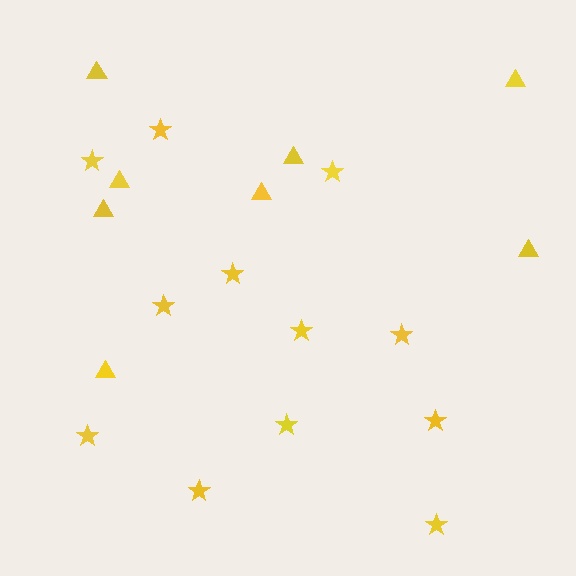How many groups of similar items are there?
There are 2 groups: one group of stars (12) and one group of triangles (8).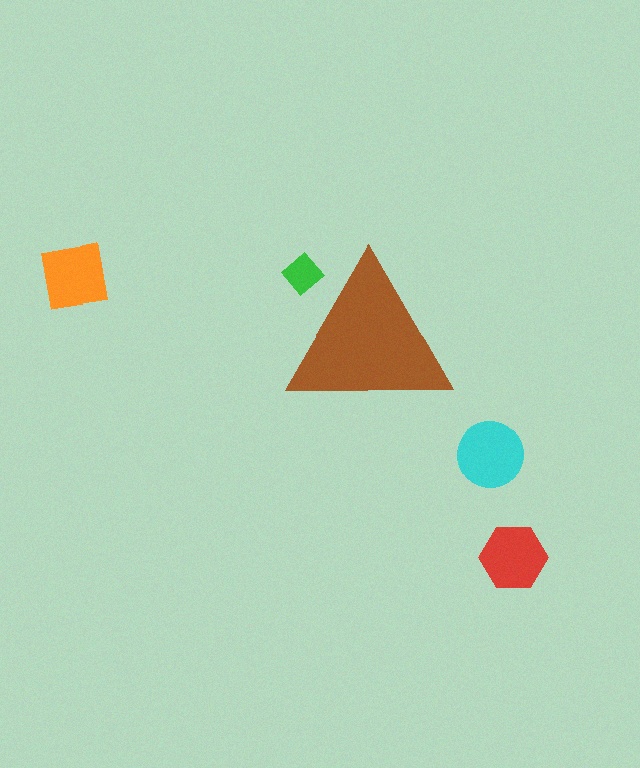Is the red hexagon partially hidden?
No, the red hexagon is fully visible.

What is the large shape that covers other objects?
A brown triangle.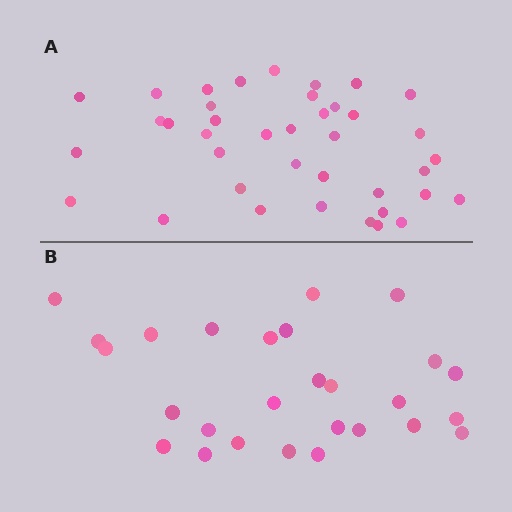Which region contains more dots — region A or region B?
Region A (the top region) has more dots.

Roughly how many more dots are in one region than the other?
Region A has roughly 12 or so more dots than region B.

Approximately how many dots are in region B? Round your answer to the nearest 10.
About 30 dots. (The exact count is 27, which rounds to 30.)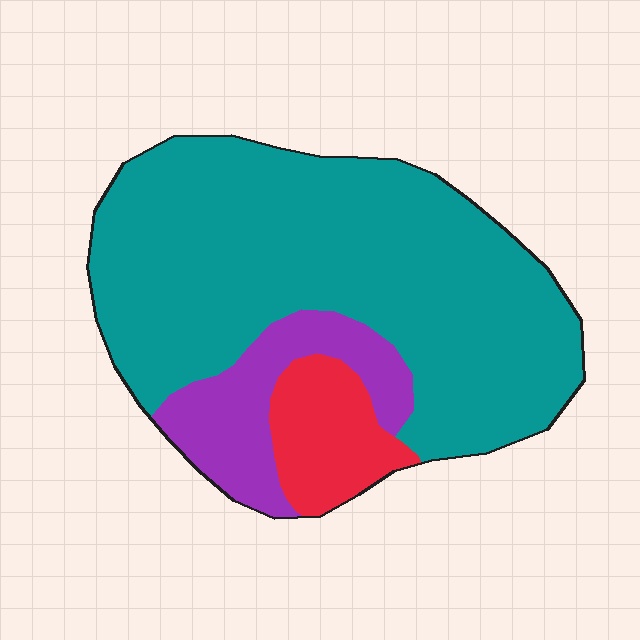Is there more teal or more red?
Teal.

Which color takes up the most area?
Teal, at roughly 75%.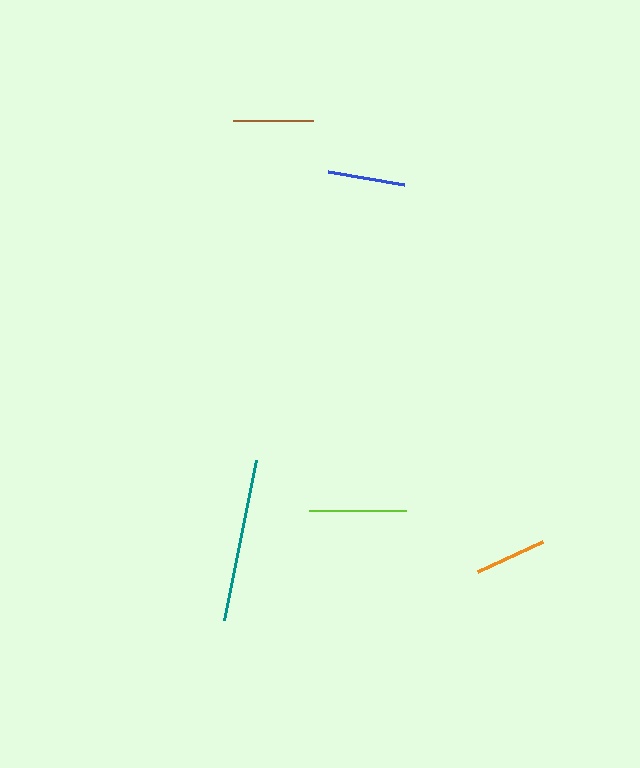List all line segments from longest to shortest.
From longest to shortest: teal, lime, brown, blue, orange.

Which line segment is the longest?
The teal line is the longest at approximately 164 pixels.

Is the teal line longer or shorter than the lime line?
The teal line is longer than the lime line.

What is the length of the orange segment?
The orange segment is approximately 71 pixels long.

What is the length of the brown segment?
The brown segment is approximately 80 pixels long.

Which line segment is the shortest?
The orange line is the shortest at approximately 71 pixels.